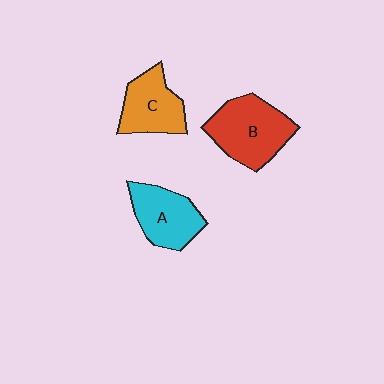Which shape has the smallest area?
Shape C (orange).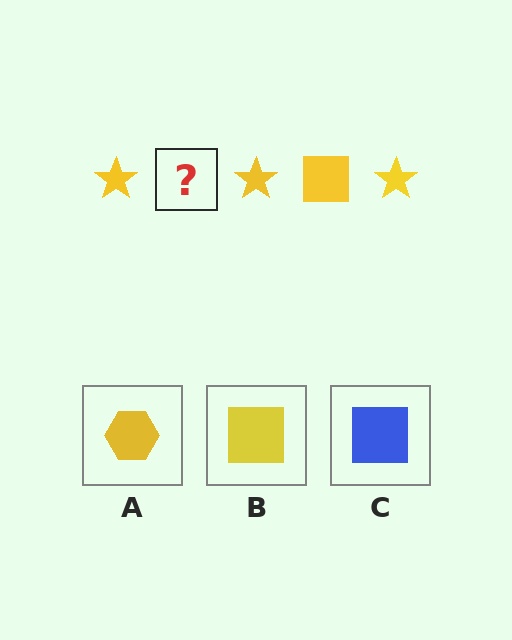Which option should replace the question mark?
Option B.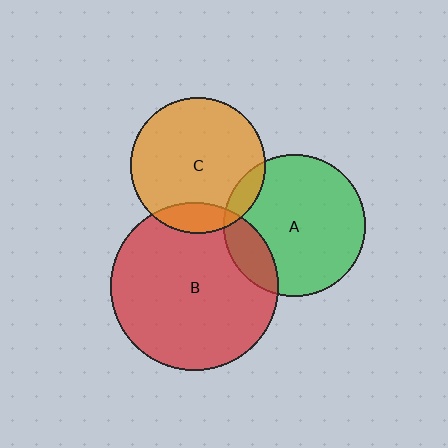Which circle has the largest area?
Circle B (red).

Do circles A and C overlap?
Yes.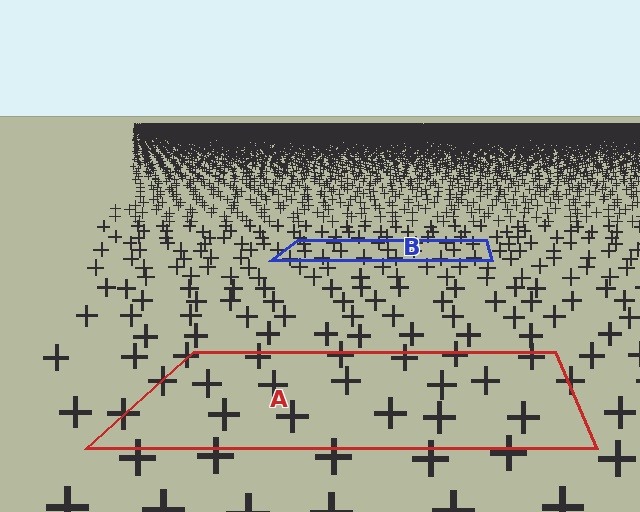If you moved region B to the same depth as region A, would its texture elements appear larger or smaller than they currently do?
They would appear larger. At a closer depth, the same texture elements are projected at a bigger on-screen size.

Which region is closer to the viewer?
Region A is closer. The texture elements there are larger and more spread out.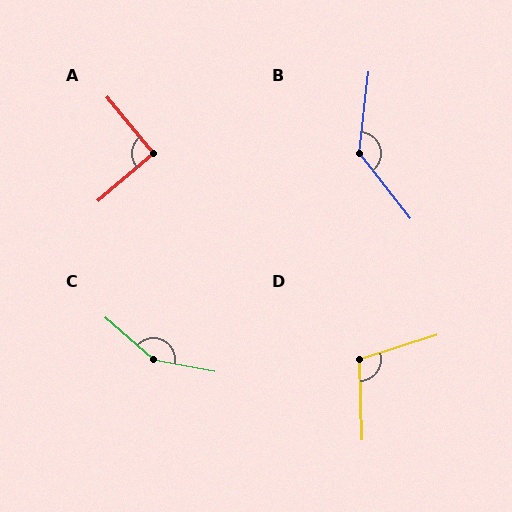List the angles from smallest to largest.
A (91°), D (106°), B (135°), C (149°).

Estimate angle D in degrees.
Approximately 106 degrees.